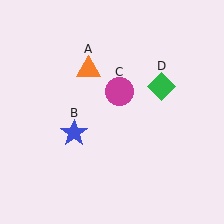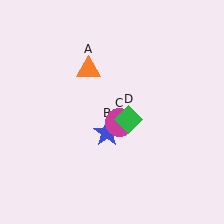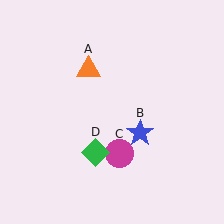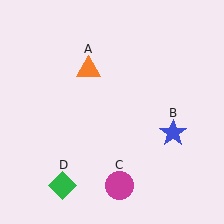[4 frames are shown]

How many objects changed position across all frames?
3 objects changed position: blue star (object B), magenta circle (object C), green diamond (object D).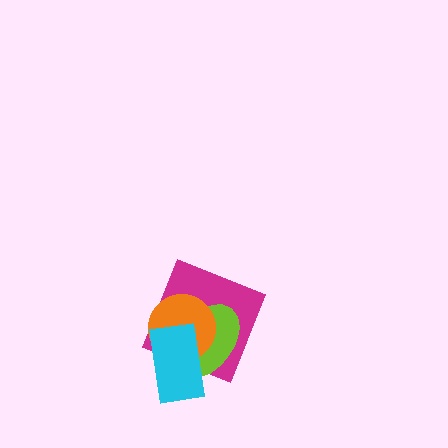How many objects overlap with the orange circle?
3 objects overlap with the orange circle.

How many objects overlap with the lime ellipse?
3 objects overlap with the lime ellipse.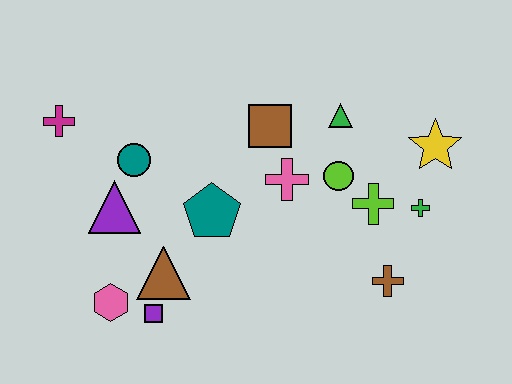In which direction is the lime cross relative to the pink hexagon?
The lime cross is to the right of the pink hexagon.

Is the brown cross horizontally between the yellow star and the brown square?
Yes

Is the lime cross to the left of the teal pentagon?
No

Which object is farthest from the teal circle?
The yellow star is farthest from the teal circle.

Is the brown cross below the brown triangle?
Yes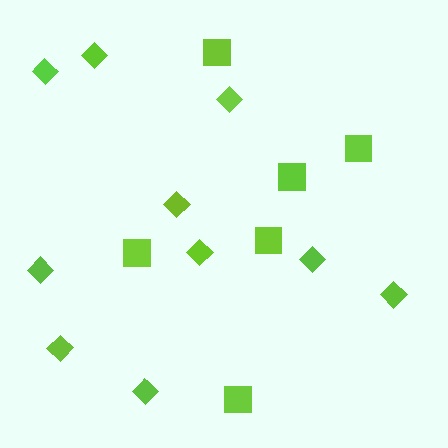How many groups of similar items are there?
There are 2 groups: one group of squares (6) and one group of diamonds (10).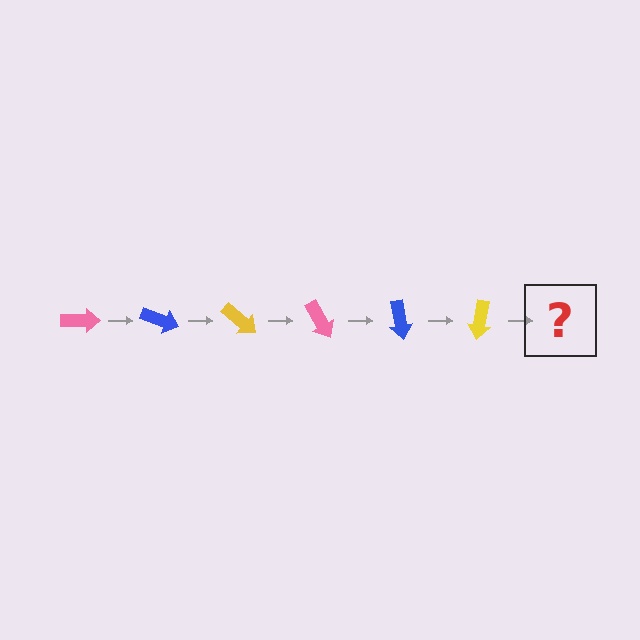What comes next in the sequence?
The next element should be a pink arrow, rotated 120 degrees from the start.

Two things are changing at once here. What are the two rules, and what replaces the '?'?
The two rules are that it rotates 20 degrees each step and the color cycles through pink, blue, and yellow. The '?' should be a pink arrow, rotated 120 degrees from the start.